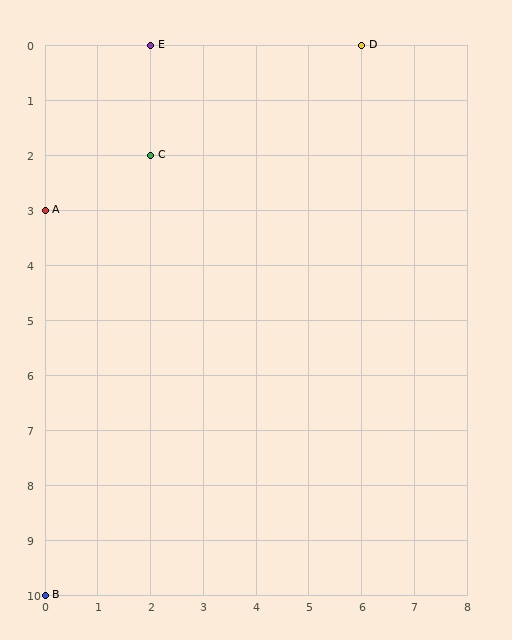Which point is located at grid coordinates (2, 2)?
Point C is at (2, 2).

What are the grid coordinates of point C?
Point C is at grid coordinates (2, 2).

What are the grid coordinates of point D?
Point D is at grid coordinates (6, 0).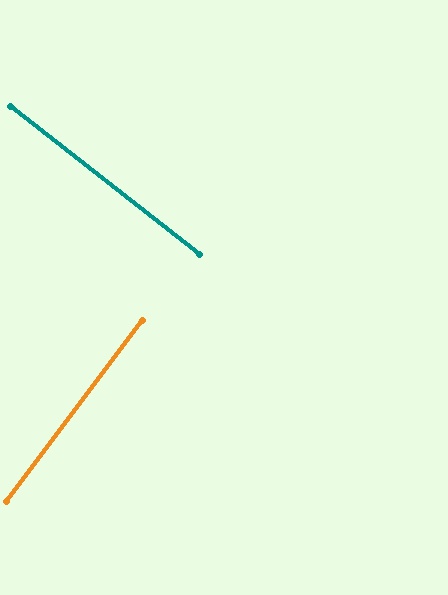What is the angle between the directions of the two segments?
Approximately 89 degrees.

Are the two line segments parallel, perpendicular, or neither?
Perpendicular — they meet at approximately 89°.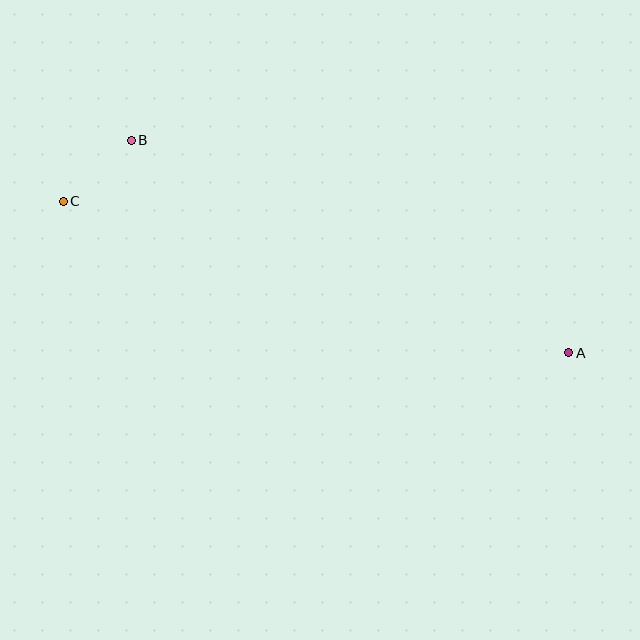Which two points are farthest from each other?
Points A and C are farthest from each other.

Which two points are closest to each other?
Points B and C are closest to each other.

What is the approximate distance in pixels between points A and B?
The distance between A and B is approximately 486 pixels.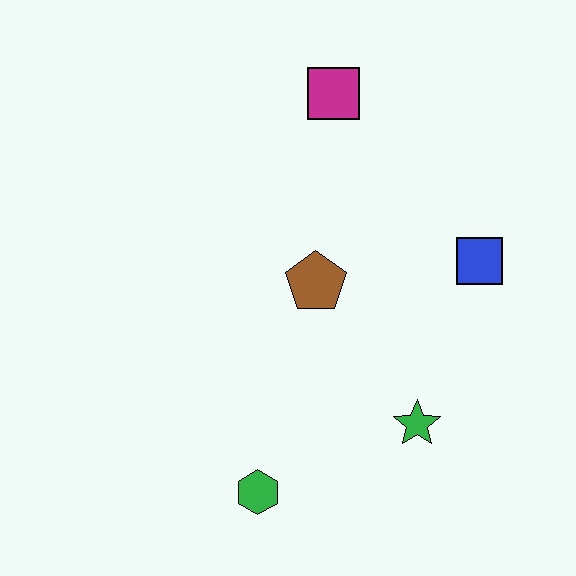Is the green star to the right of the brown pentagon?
Yes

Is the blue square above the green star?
Yes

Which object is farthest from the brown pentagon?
The green hexagon is farthest from the brown pentagon.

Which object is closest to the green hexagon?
The green star is closest to the green hexagon.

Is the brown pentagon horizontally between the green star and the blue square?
No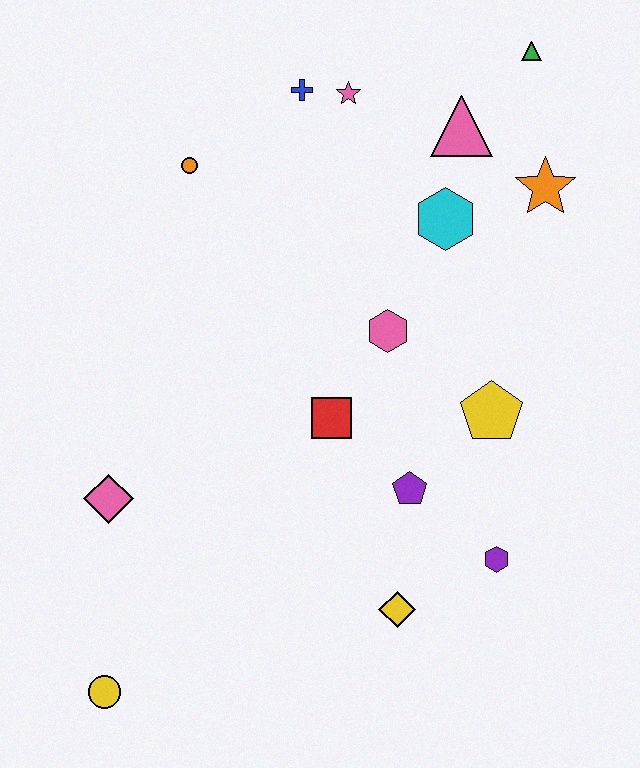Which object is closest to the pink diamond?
The yellow circle is closest to the pink diamond.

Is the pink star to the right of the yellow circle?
Yes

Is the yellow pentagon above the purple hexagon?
Yes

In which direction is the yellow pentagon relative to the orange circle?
The yellow pentagon is to the right of the orange circle.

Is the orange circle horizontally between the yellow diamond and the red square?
No